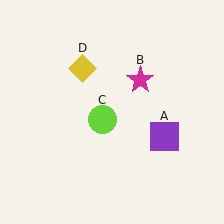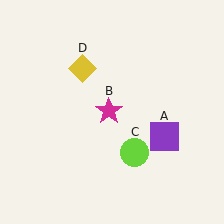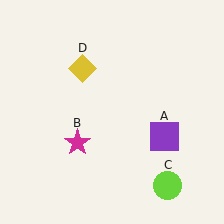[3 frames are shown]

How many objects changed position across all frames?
2 objects changed position: magenta star (object B), lime circle (object C).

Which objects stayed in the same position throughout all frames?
Purple square (object A) and yellow diamond (object D) remained stationary.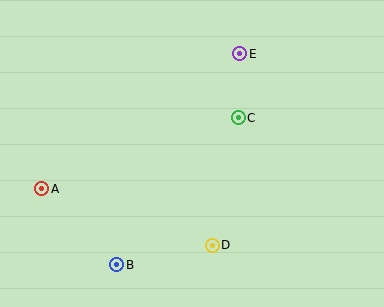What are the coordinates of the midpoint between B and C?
The midpoint between B and C is at (178, 191).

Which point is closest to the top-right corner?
Point E is closest to the top-right corner.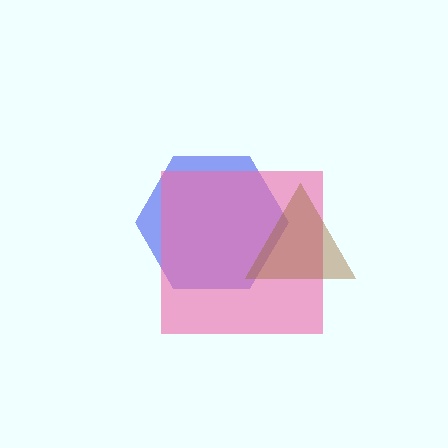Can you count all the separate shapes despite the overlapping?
Yes, there are 3 separate shapes.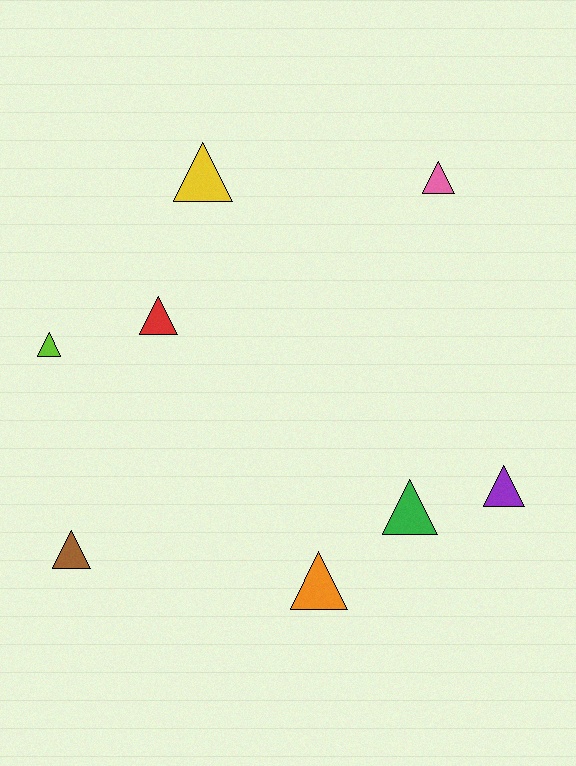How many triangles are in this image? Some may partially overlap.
There are 8 triangles.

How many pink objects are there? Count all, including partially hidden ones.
There is 1 pink object.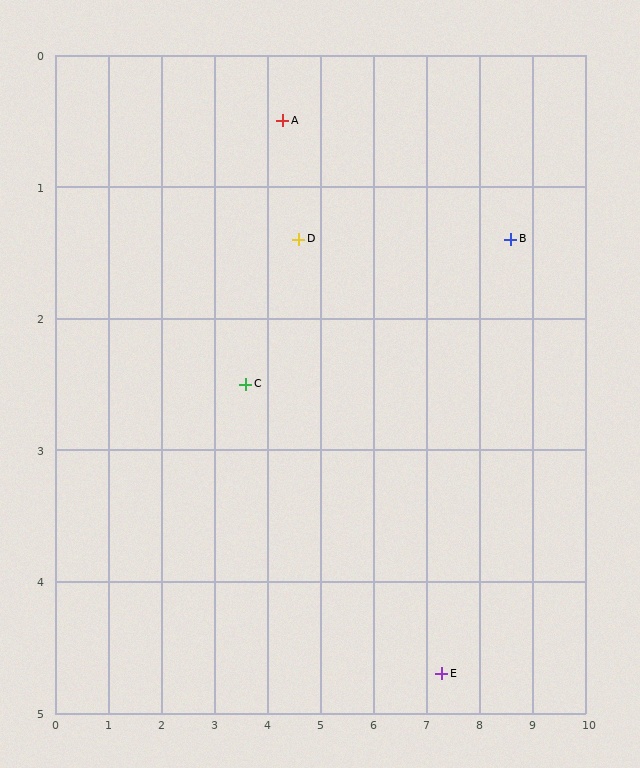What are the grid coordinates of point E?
Point E is at approximately (7.3, 4.7).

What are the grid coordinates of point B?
Point B is at approximately (8.6, 1.4).